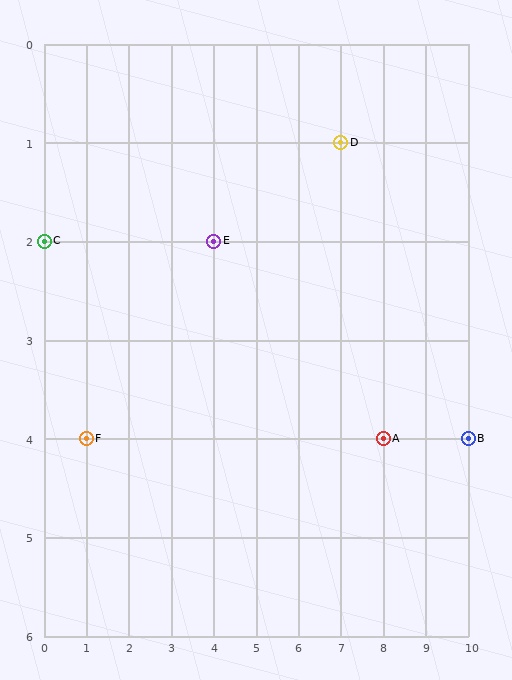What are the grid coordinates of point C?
Point C is at grid coordinates (0, 2).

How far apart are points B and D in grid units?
Points B and D are 3 columns and 3 rows apart (about 4.2 grid units diagonally).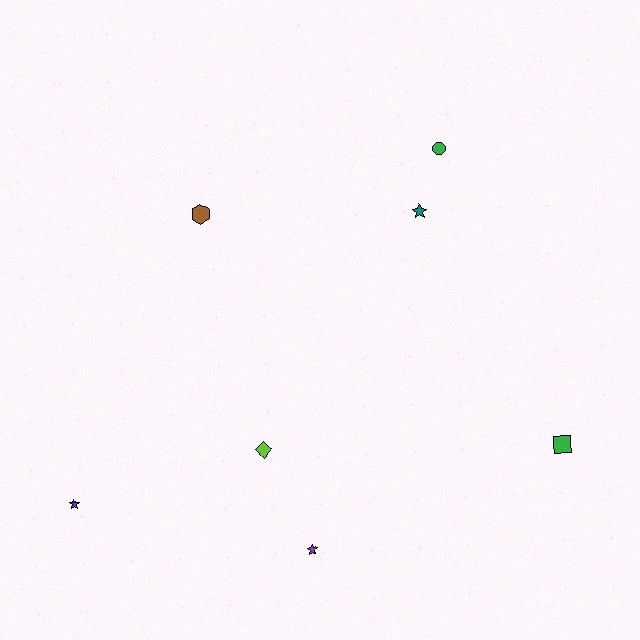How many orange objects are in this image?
There are no orange objects.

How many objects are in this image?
There are 7 objects.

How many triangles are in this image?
There are no triangles.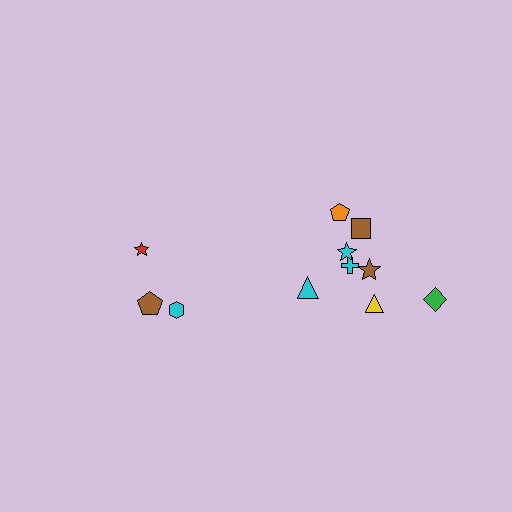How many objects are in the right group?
There are 8 objects.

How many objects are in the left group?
There are 3 objects.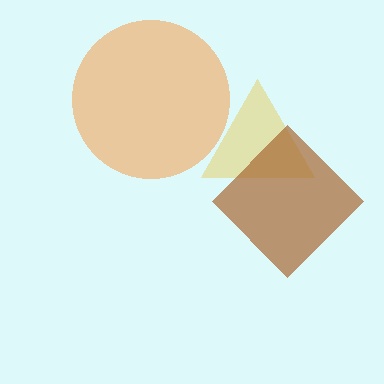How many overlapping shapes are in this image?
There are 3 overlapping shapes in the image.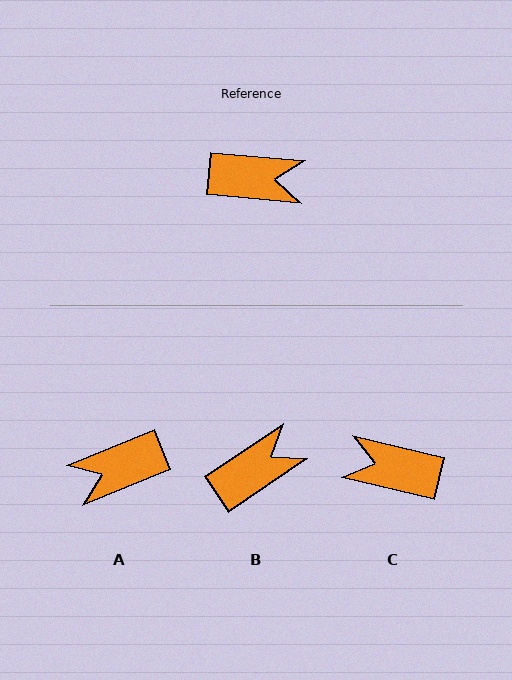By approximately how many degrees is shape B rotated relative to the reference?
Approximately 39 degrees counter-clockwise.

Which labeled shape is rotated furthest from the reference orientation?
C, about 171 degrees away.